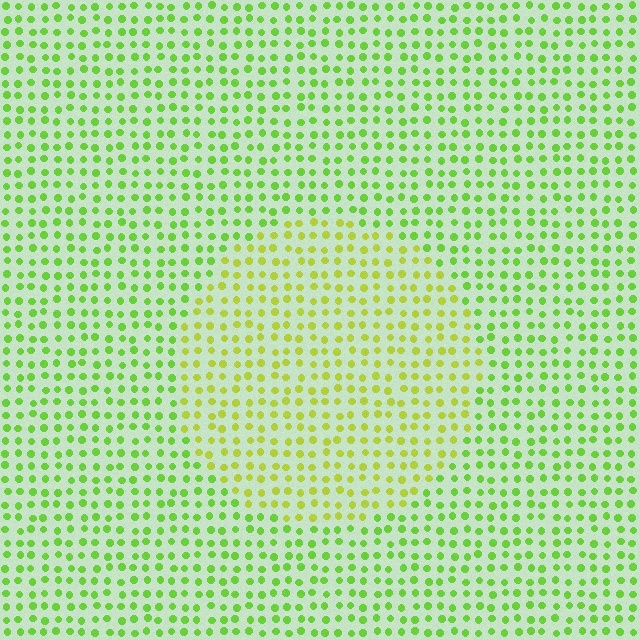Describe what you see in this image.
The image is filled with small lime elements in a uniform arrangement. A circle-shaped region is visible where the elements are tinted to a slightly different hue, forming a subtle color boundary.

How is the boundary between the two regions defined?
The boundary is defined purely by a slight shift in hue (about 29 degrees). Spacing, size, and orientation are identical on both sides.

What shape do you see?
I see a circle.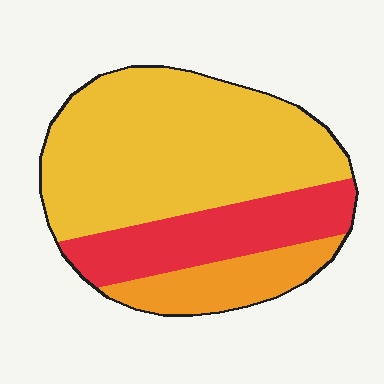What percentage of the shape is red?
Red covers around 25% of the shape.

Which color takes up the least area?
Orange, at roughly 15%.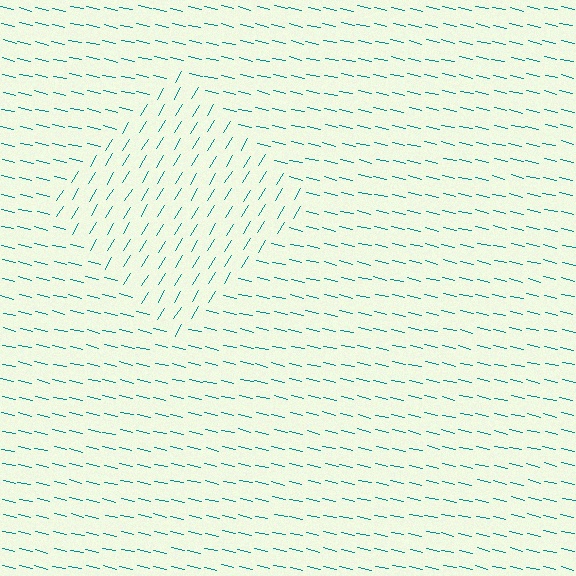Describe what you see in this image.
The image is filled with small teal line segments. A diamond region in the image has lines oriented differently from the surrounding lines, creating a visible texture boundary.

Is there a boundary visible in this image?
Yes, there is a texture boundary formed by a change in line orientation.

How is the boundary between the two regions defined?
The boundary is defined purely by a change in line orientation (approximately 72 degrees difference). All lines are the same color and thickness.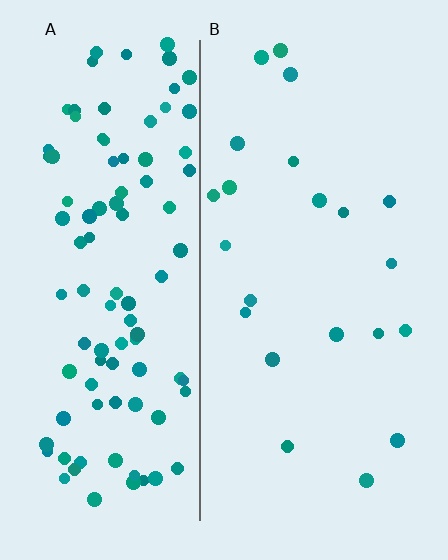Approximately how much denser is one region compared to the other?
Approximately 4.6× — region A over region B.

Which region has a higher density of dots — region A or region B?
A (the left).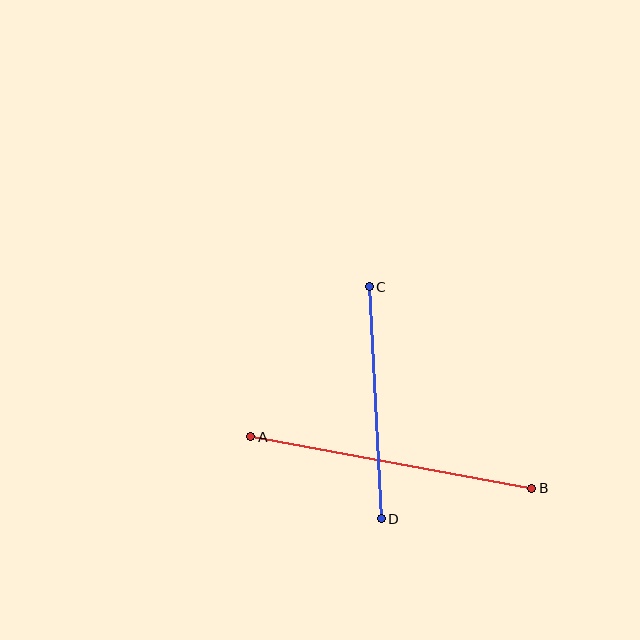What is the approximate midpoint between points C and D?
The midpoint is at approximately (375, 403) pixels.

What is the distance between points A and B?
The distance is approximately 286 pixels.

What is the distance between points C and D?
The distance is approximately 232 pixels.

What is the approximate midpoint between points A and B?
The midpoint is at approximately (391, 462) pixels.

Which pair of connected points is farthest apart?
Points A and B are farthest apart.